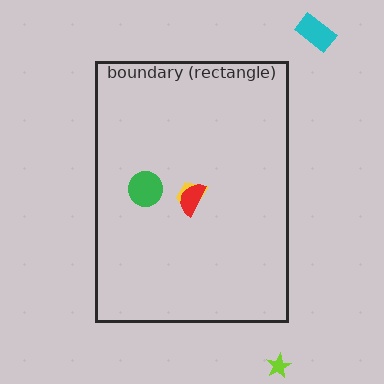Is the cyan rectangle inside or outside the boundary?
Outside.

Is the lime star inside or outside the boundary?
Outside.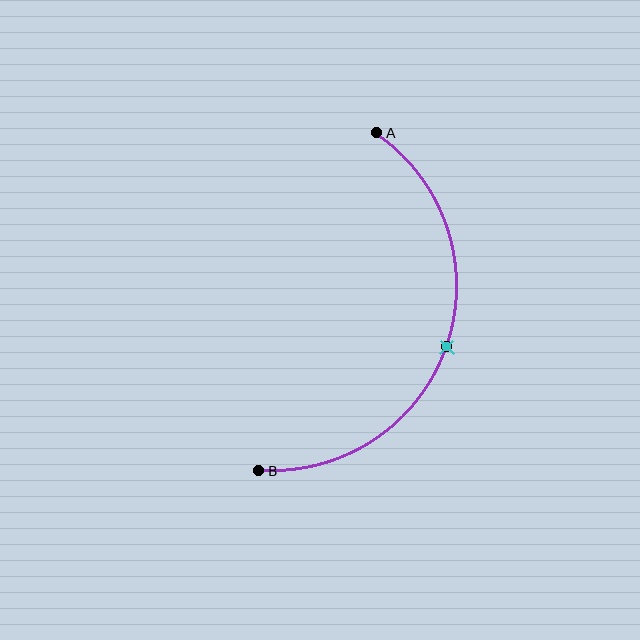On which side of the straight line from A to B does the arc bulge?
The arc bulges to the right of the straight line connecting A and B.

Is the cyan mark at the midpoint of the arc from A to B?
Yes. The cyan mark lies on the arc at equal arc-length from both A and B — it is the arc midpoint.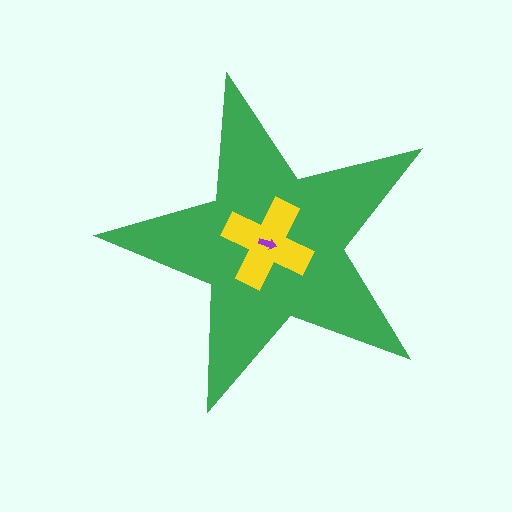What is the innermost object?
The purple arrow.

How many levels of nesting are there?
3.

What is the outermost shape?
The green star.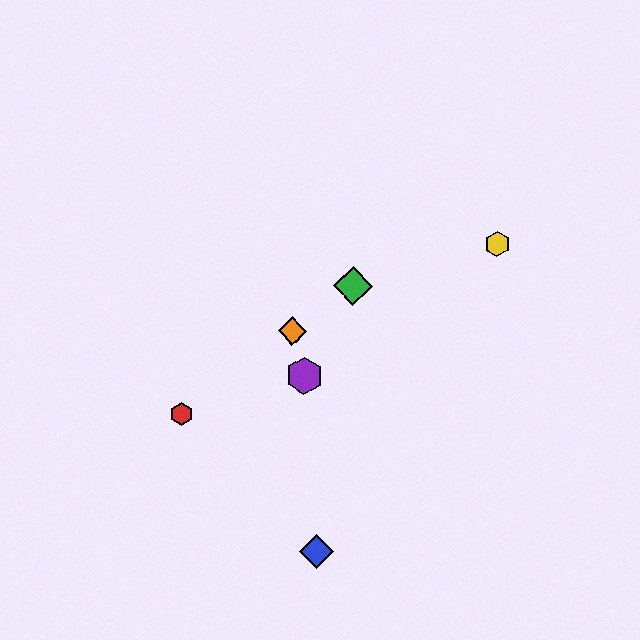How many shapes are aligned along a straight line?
3 shapes (the red hexagon, the green diamond, the orange diamond) are aligned along a straight line.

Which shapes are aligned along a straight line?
The red hexagon, the green diamond, the orange diamond are aligned along a straight line.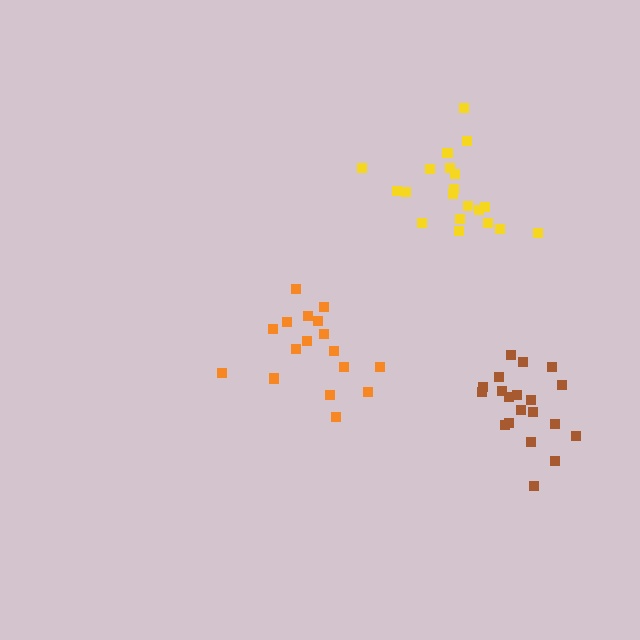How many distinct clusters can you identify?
There are 3 distinct clusters.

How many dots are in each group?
Group 1: 17 dots, Group 2: 20 dots, Group 3: 20 dots (57 total).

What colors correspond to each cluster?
The clusters are colored: orange, brown, yellow.